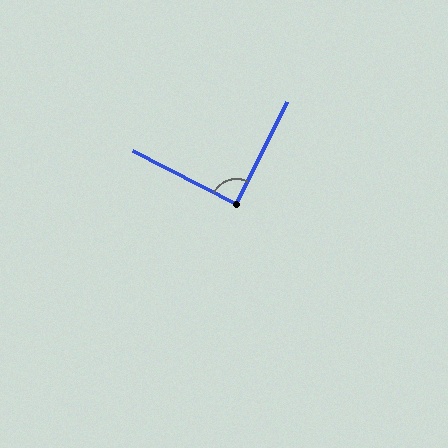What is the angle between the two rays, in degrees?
Approximately 89 degrees.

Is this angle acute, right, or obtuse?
It is approximately a right angle.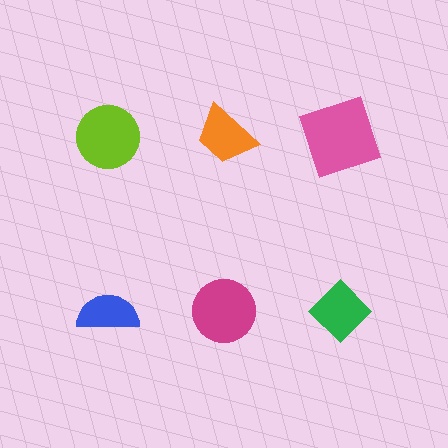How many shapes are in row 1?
3 shapes.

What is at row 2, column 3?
A green diamond.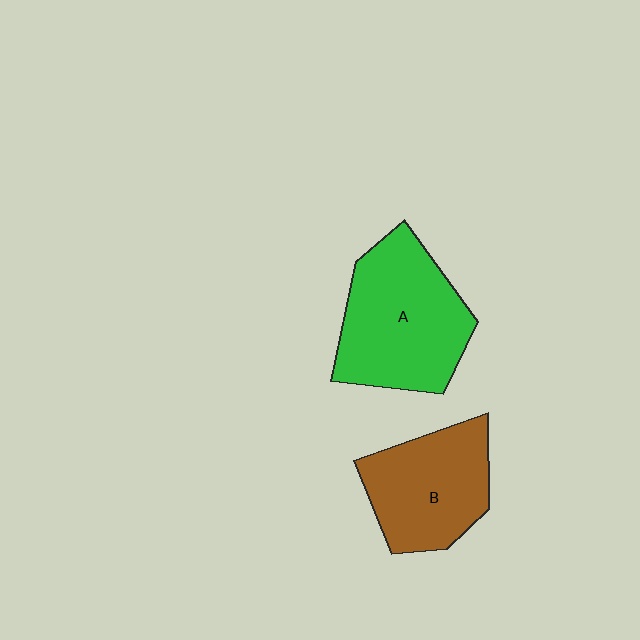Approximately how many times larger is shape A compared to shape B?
Approximately 1.3 times.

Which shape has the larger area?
Shape A (green).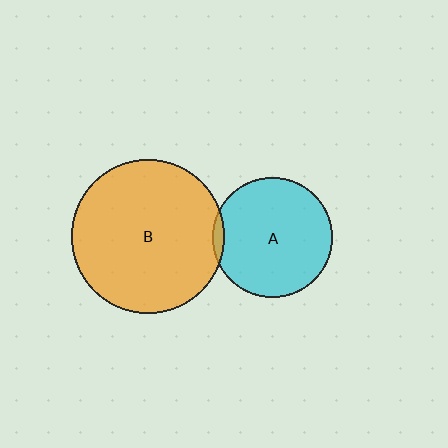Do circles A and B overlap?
Yes.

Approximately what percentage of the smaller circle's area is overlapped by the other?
Approximately 5%.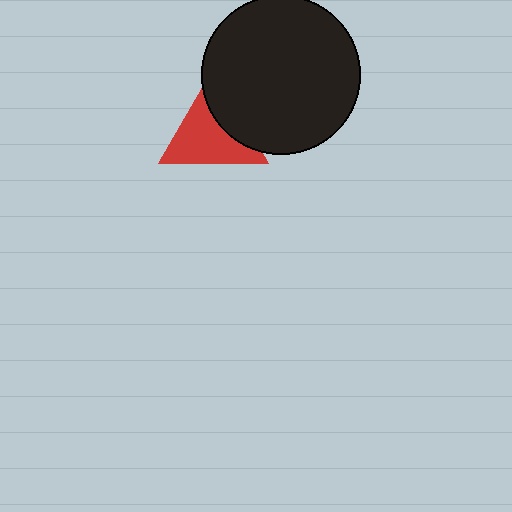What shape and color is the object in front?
The object in front is a black circle.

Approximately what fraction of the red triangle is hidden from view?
Roughly 34% of the red triangle is hidden behind the black circle.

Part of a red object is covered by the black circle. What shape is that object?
It is a triangle.